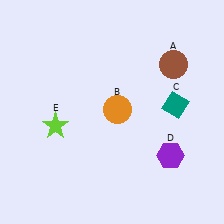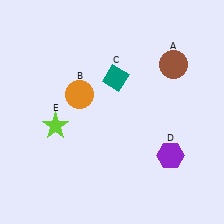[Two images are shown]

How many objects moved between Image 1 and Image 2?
2 objects moved between the two images.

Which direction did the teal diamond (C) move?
The teal diamond (C) moved left.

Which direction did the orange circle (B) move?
The orange circle (B) moved left.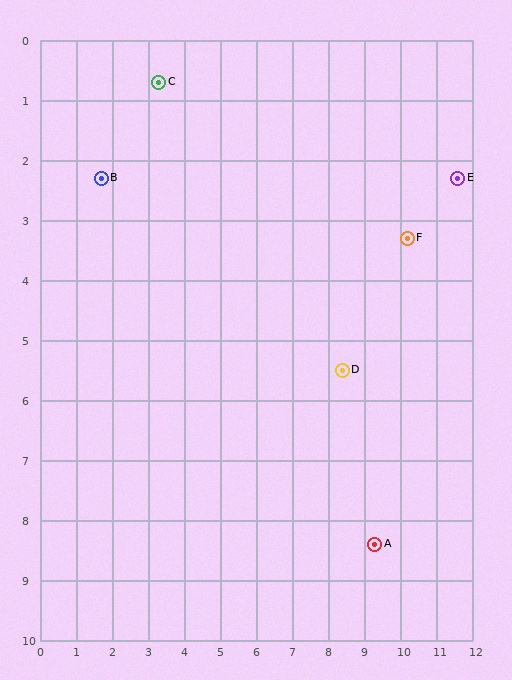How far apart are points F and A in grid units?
Points F and A are about 5.2 grid units apart.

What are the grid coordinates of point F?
Point F is at approximately (10.2, 3.3).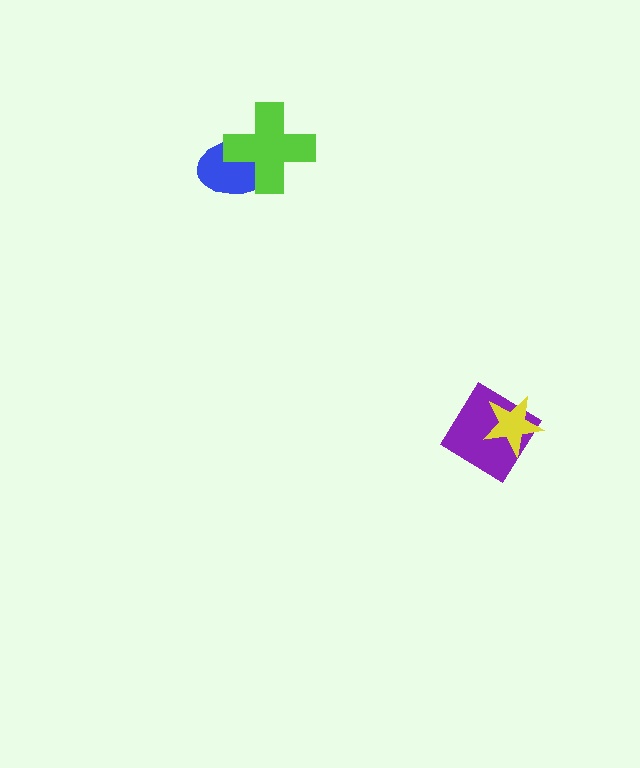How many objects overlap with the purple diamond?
1 object overlaps with the purple diamond.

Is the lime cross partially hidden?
No, no other shape covers it.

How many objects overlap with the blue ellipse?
1 object overlaps with the blue ellipse.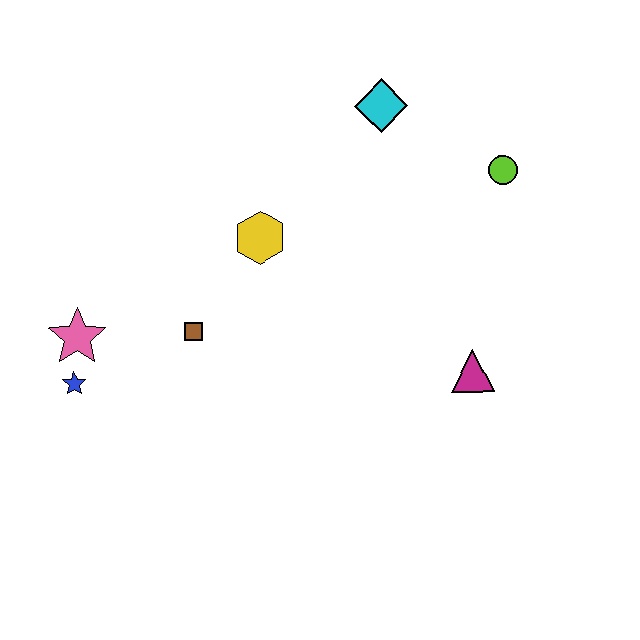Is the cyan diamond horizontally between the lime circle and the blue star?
Yes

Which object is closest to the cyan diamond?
The lime circle is closest to the cyan diamond.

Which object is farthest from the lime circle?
The blue star is farthest from the lime circle.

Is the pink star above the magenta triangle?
Yes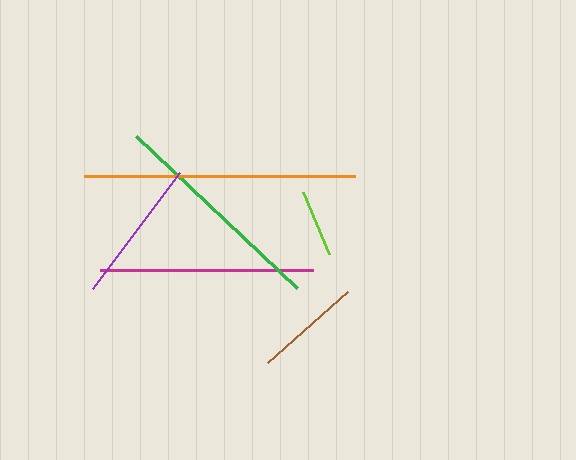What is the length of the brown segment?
The brown segment is approximately 107 pixels long.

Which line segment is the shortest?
The lime line is the shortest at approximately 67 pixels.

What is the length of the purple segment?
The purple segment is approximately 145 pixels long.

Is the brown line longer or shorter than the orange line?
The orange line is longer than the brown line.